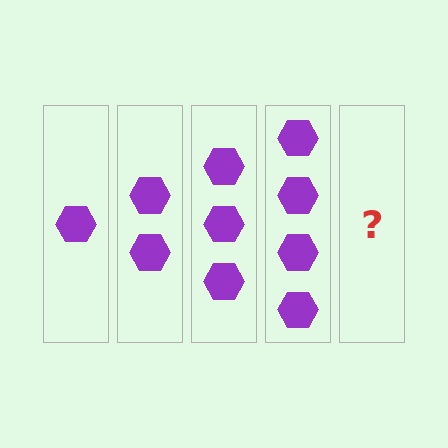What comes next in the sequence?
The next element should be 5 hexagons.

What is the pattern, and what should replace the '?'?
The pattern is that each step adds one more hexagon. The '?' should be 5 hexagons.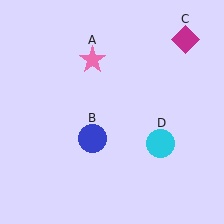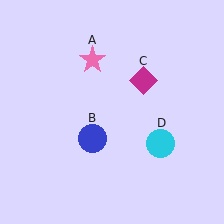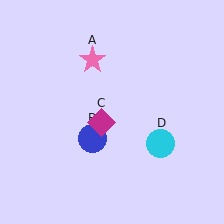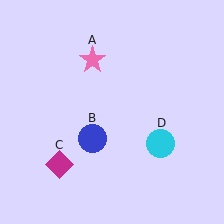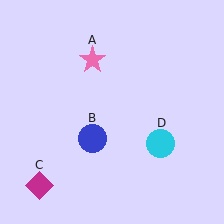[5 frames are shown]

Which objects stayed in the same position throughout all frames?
Pink star (object A) and blue circle (object B) and cyan circle (object D) remained stationary.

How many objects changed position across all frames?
1 object changed position: magenta diamond (object C).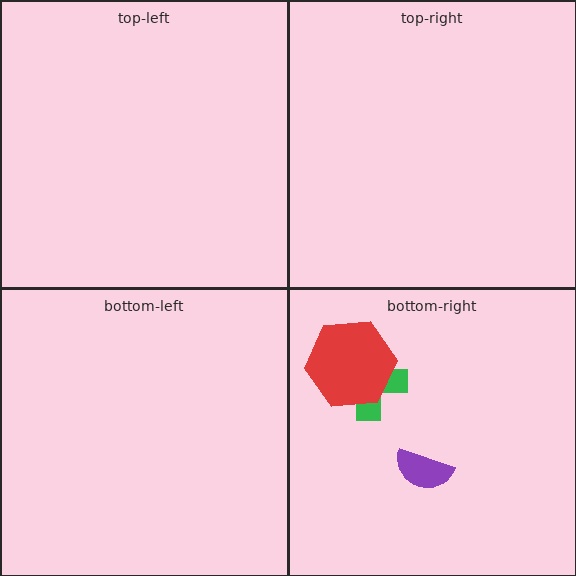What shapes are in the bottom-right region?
The purple semicircle, the green cross, the red hexagon.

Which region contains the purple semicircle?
The bottom-right region.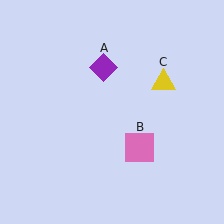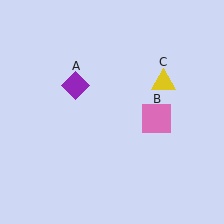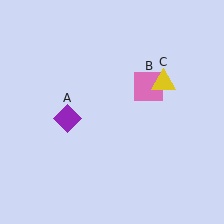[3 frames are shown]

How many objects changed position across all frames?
2 objects changed position: purple diamond (object A), pink square (object B).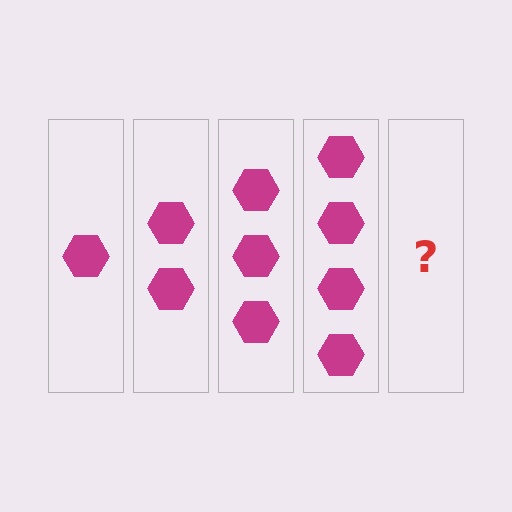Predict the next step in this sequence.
The next step is 5 hexagons.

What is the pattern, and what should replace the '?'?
The pattern is that each step adds one more hexagon. The '?' should be 5 hexagons.